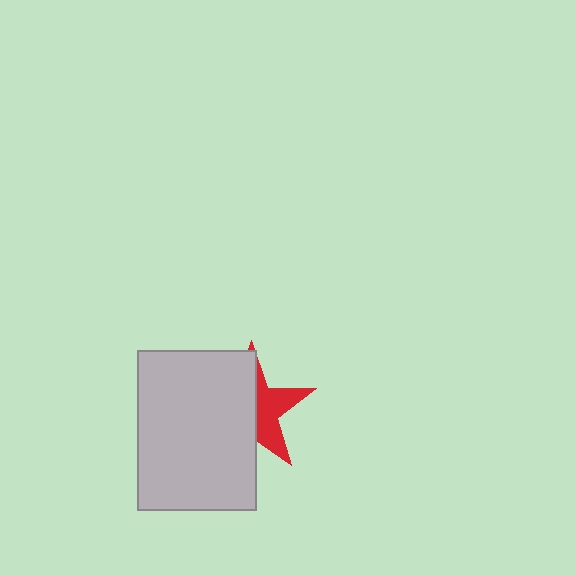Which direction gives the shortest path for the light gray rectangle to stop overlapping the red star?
Moving left gives the shortest separation.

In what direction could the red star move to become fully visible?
The red star could move right. That would shift it out from behind the light gray rectangle entirely.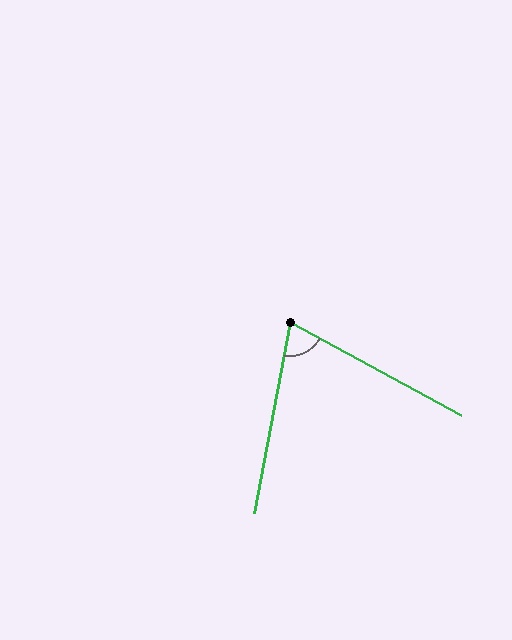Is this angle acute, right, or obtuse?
It is acute.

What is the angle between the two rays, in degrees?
Approximately 72 degrees.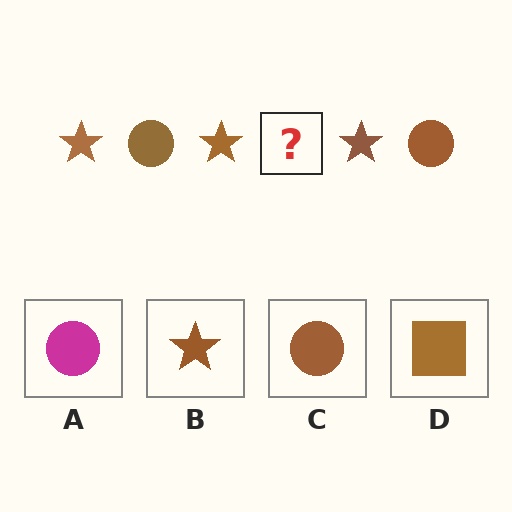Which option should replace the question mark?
Option C.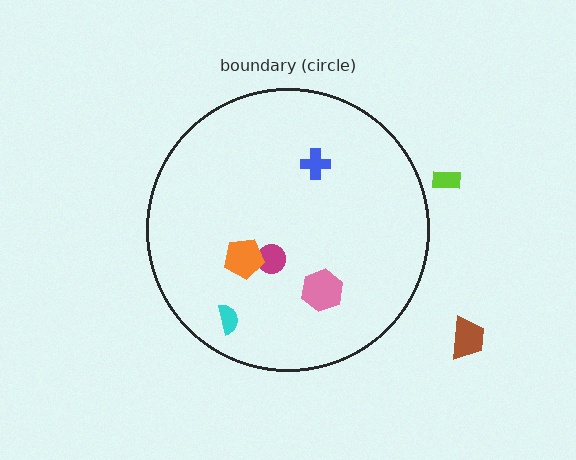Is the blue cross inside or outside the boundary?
Inside.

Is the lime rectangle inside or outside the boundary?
Outside.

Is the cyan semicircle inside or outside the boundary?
Inside.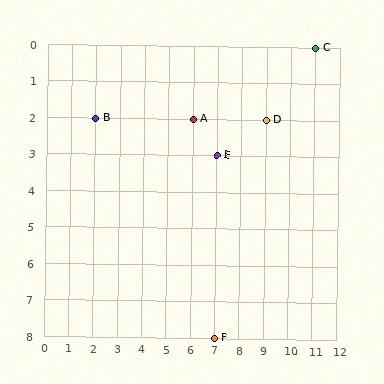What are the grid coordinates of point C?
Point C is at grid coordinates (11, 0).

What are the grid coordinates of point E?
Point E is at grid coordinates (7, 3).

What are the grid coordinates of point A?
Point A is at grid coordinates (6, 2).